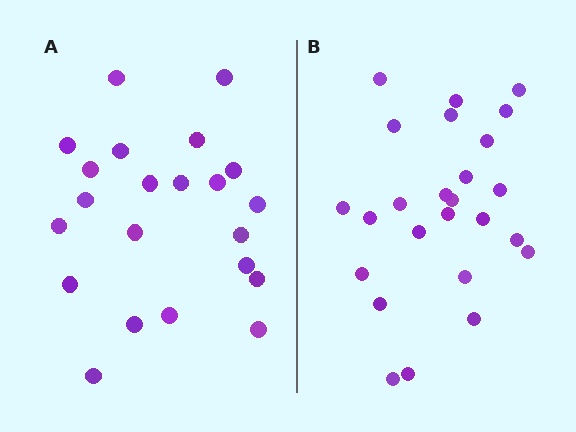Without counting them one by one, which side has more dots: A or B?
Region B (the right region) has more dots.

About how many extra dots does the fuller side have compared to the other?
Region B has just a few more — roughly 2 or 3 more dots than region A.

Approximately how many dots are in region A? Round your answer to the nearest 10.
About 20 dots. (The exact count is 22, which rounds to 20.)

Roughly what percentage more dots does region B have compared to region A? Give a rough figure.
About 15% more.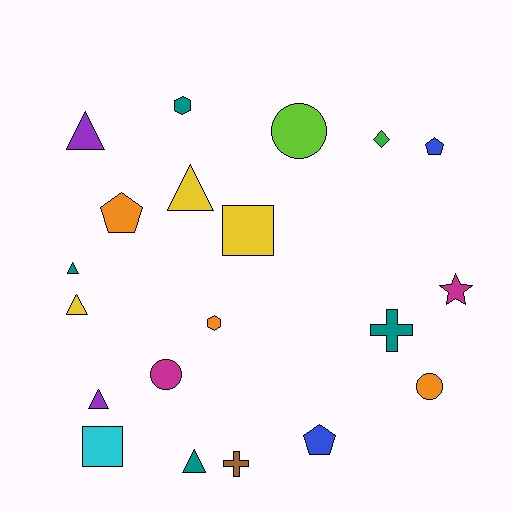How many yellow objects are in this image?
There are 3 yellow objects.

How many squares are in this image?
There are 2 squares.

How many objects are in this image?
There are 20 objects.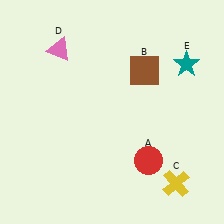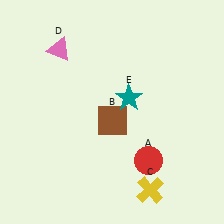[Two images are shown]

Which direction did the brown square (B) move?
The brown square (B) moved down.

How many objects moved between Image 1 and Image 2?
3 objects moved between the two images.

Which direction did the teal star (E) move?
The teal star (E) moved left.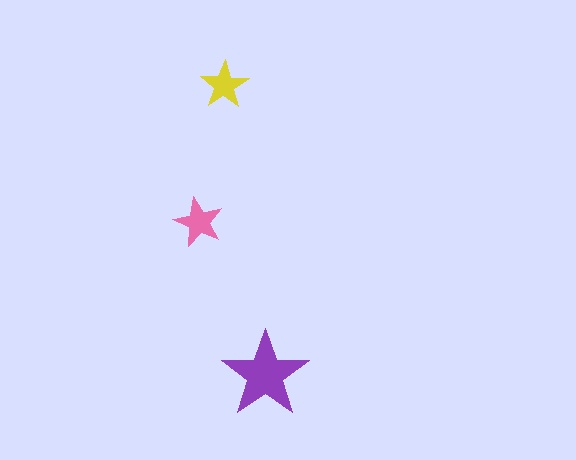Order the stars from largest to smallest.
the purple one, the pink one, the yellow one.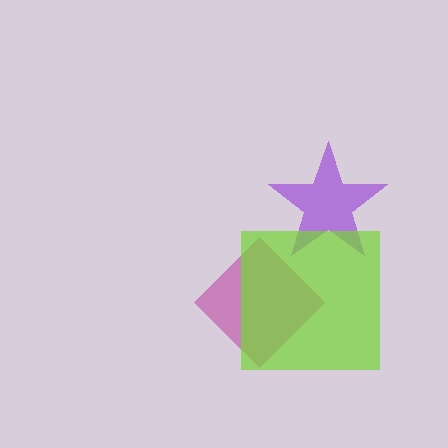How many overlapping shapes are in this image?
There are 3 overlapping shapes in the image.